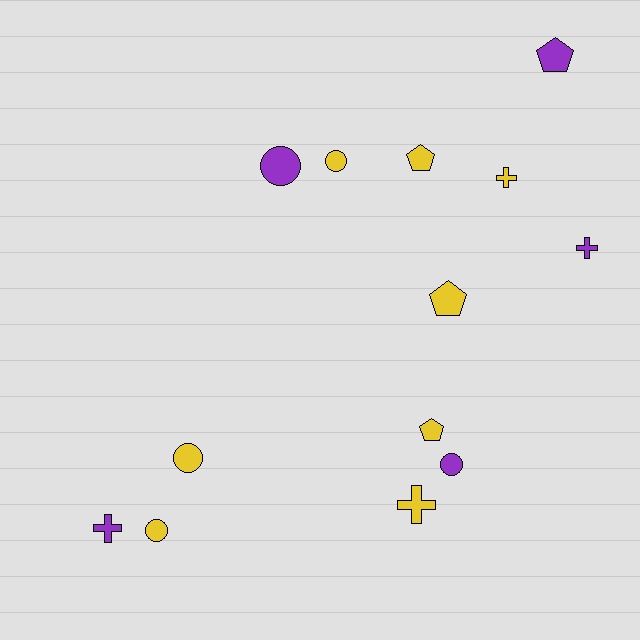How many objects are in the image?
There are 13 objects.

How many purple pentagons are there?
There is 1 purple pentagon.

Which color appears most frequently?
Yellow, with 8 objects.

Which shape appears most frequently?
Circle, with 5 objects.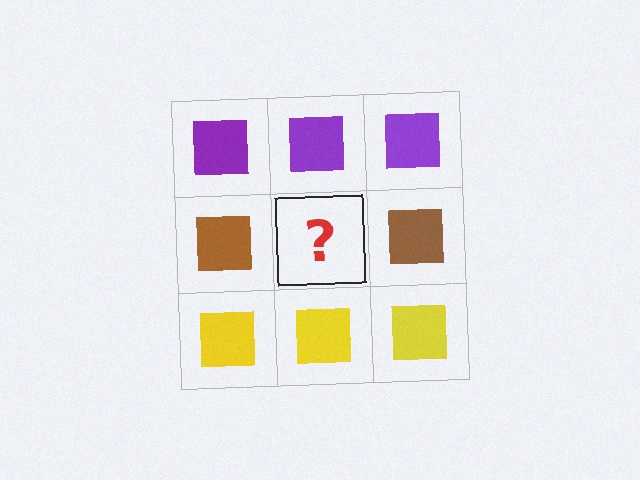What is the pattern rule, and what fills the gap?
The rule is that each row has a consistent color. The gap should be filled with a brown square.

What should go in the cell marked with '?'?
The missing cell should contain a brown square.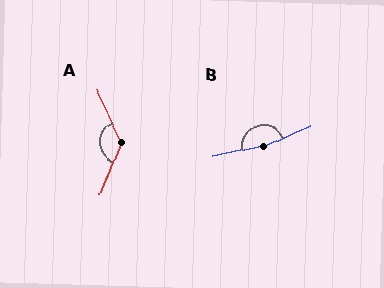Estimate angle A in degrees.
Approximately 133 degrees.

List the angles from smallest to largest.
A (133°), B (169°).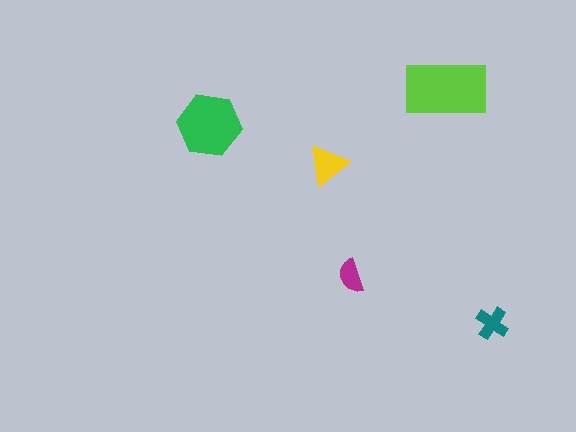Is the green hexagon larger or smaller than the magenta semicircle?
Larger.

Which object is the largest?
The lime rectangle.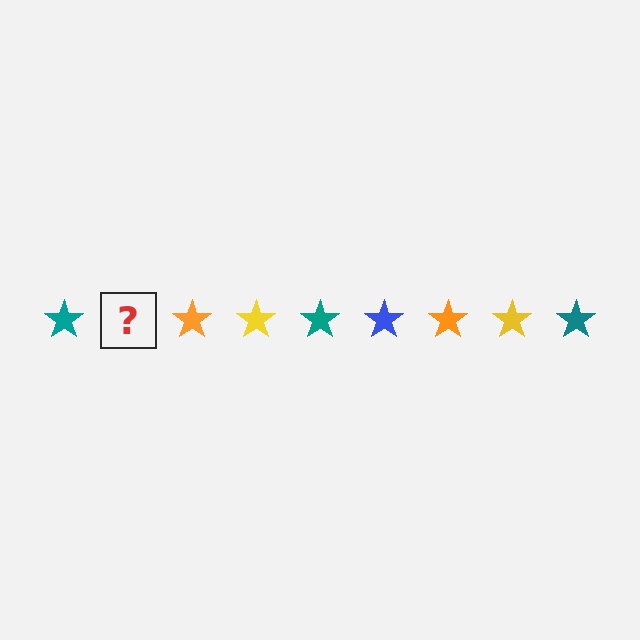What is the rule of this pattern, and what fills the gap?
The rule is that the pattern cycles through teal, blue, orange, yellow stars. The gap should be filled with a blue star.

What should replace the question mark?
The question mark should be replaced with a blue star.